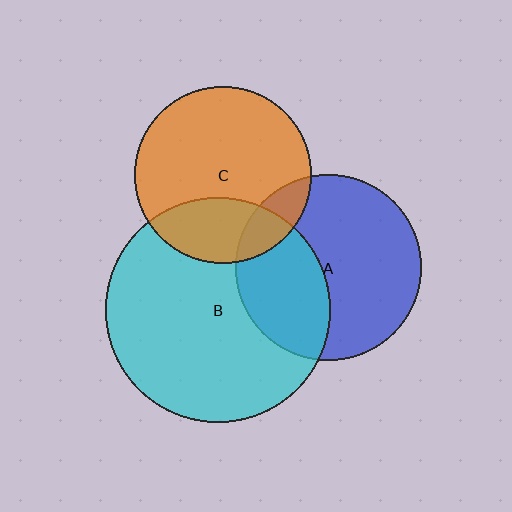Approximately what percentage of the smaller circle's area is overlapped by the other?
Approximately 15%.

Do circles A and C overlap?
Yes.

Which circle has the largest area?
Circle B (cyan).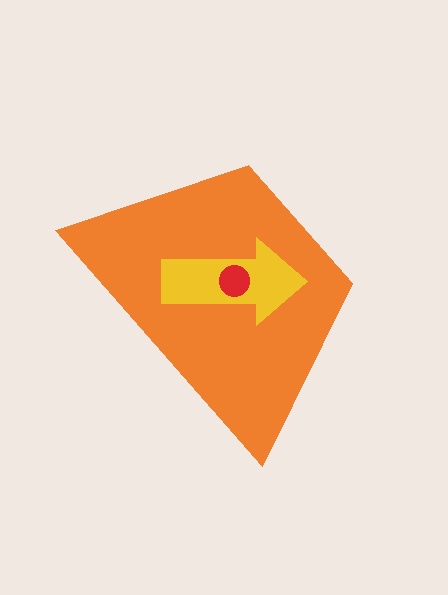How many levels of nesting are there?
3.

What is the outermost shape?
The orange trapezoid.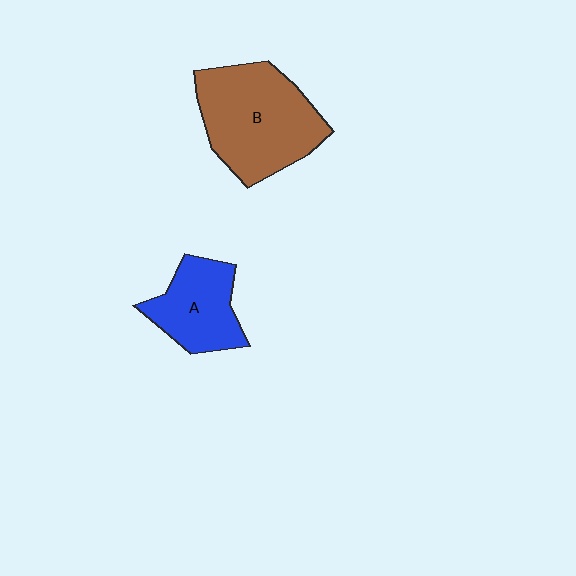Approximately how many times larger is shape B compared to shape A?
Approximately 1.7 times.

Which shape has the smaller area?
Shape A (blue).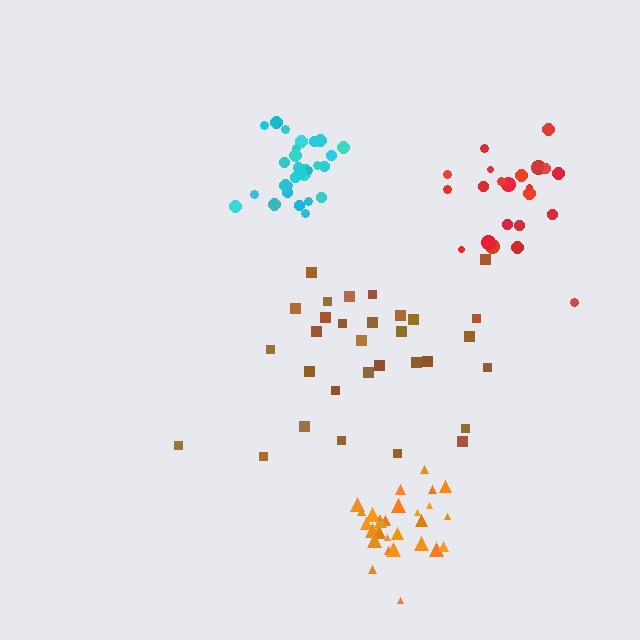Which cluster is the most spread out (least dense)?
Brown.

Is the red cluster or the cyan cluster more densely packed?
Cyan.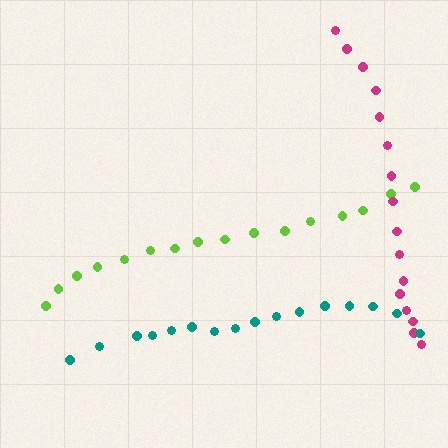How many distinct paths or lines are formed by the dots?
There are 3 distinct paths.